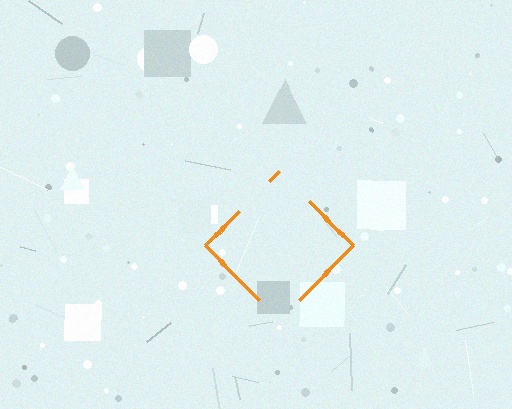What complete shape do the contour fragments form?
The contour fragments form a diamond.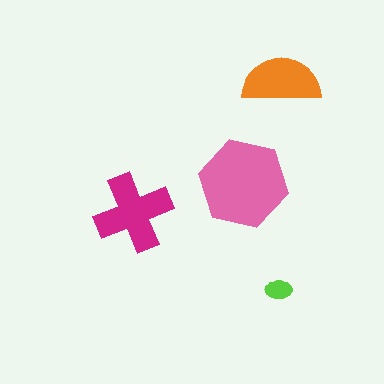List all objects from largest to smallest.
The pink hexagon, the magenta cross, the orange semicircle, the lime ellipse.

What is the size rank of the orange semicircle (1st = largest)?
3rd.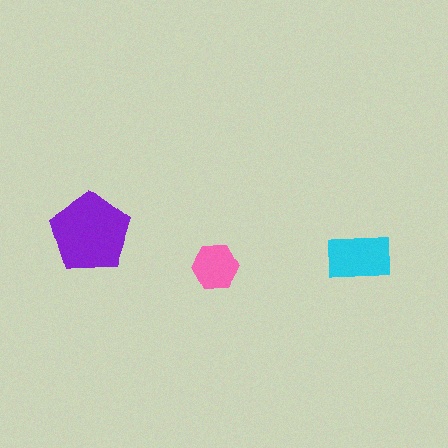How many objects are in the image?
There are 3 objects in the image.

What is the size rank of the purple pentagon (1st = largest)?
1st.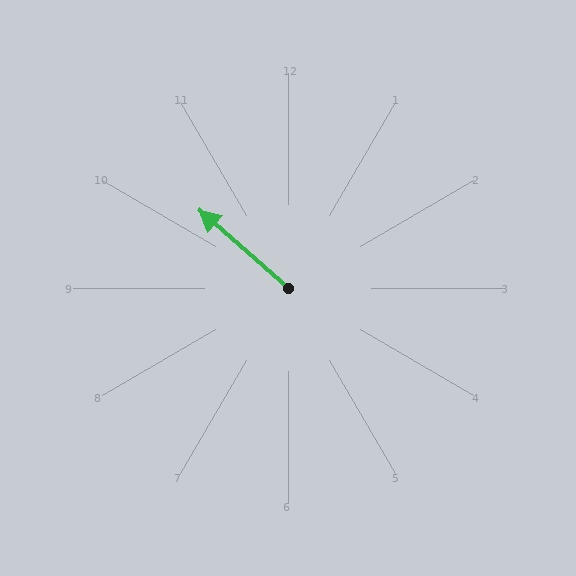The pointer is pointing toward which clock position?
Roughly 10 o'clock.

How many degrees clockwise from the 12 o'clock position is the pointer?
Approximately 311 degrees.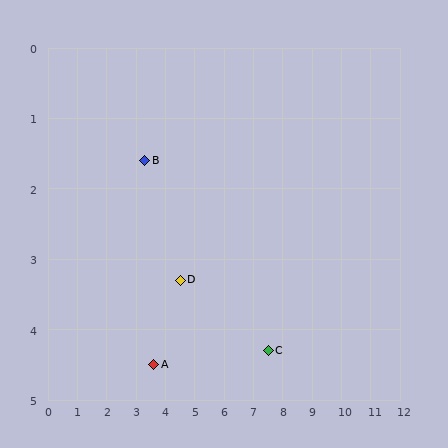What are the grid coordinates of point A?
Point A is at approximately (3.6, 4.5).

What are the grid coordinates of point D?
Point D is at approximately (4.5, 3.3).